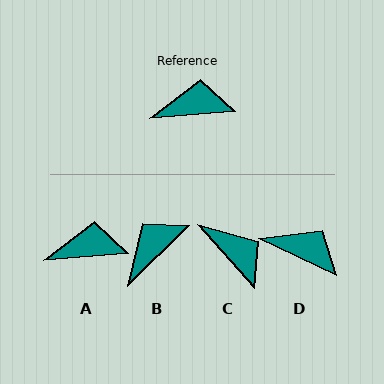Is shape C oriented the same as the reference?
No, it is off by about 53 degrees.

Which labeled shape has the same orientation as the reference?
A.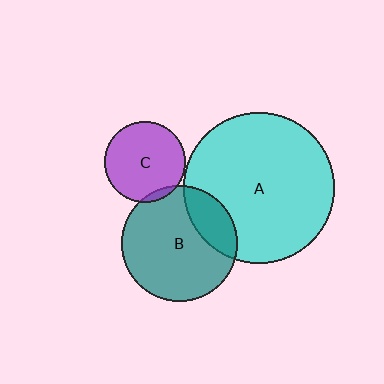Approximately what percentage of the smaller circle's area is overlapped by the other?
Approximately 20%.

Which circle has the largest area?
Circle A (cyan).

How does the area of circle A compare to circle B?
Approximately 1.7 times.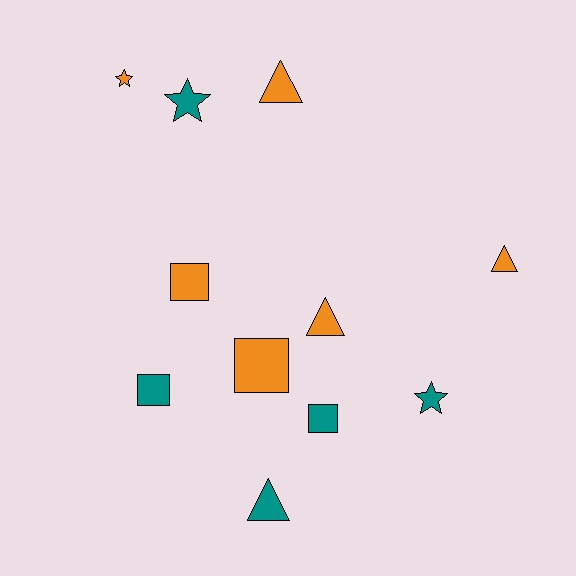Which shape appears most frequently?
Triangle, with 4 objects.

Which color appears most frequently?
Orange, with 6 objects.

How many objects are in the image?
There are 11 objects.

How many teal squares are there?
There are 2 teal squares.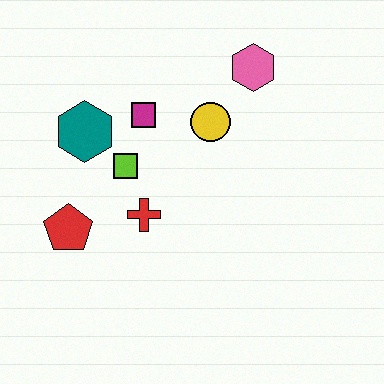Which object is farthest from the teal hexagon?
The pink hexagon is farthest from the teal hexagon.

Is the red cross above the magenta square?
No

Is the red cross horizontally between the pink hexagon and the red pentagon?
Yes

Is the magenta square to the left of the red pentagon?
No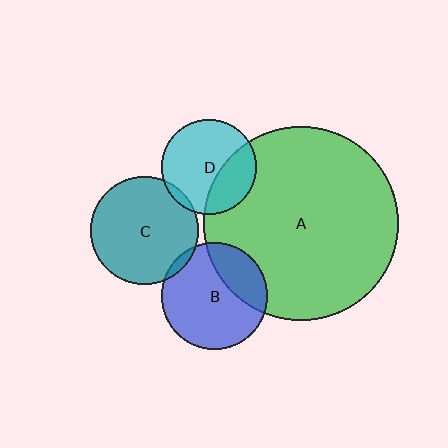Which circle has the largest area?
Circle A (green).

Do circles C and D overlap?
Yes.